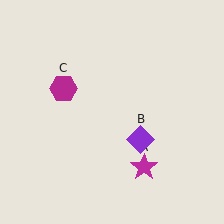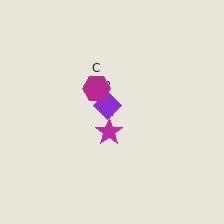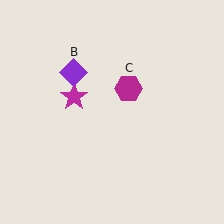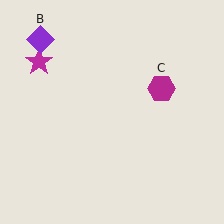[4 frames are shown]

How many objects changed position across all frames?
3 objects changed position: magenta star (object A), purple diamond (object B), magenta hexagon (object C).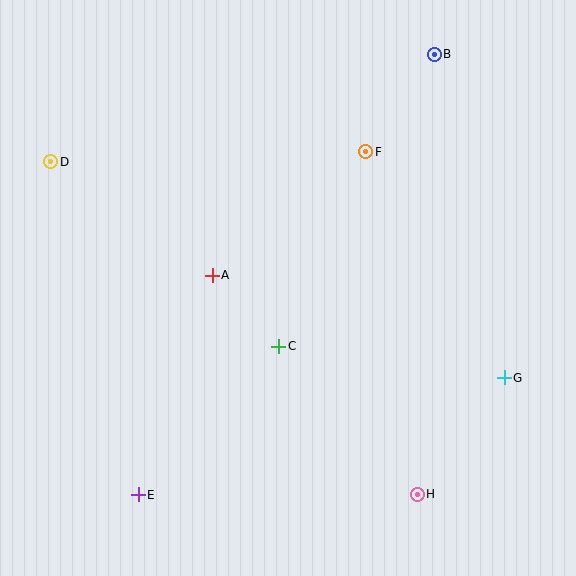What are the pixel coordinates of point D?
Point D is at (51, 162).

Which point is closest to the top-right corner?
Point B is closest to the top-right corner.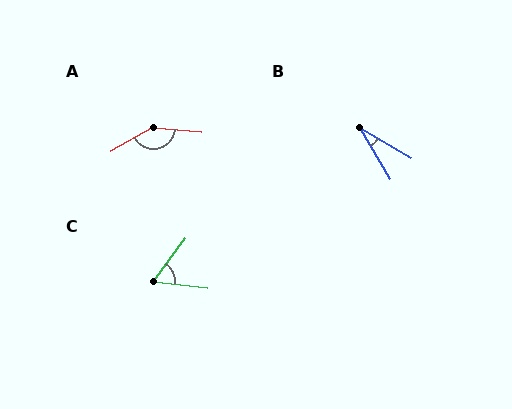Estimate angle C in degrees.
Approximately 60 degrees.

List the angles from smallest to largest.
B (29°), C (60°), A (145°).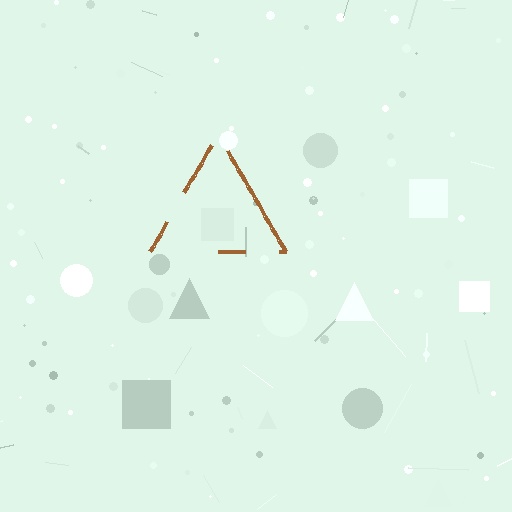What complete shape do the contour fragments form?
The contour fragments form a triangle.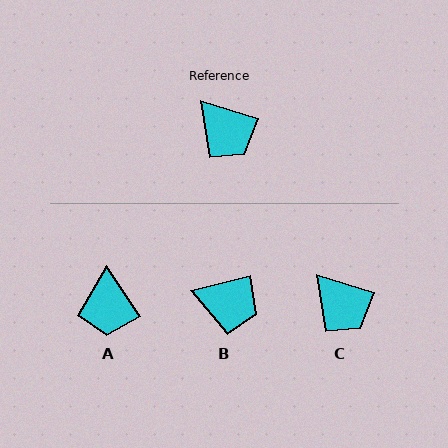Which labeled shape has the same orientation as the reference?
C.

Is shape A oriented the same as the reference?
No, it is off by about 39 degrees.